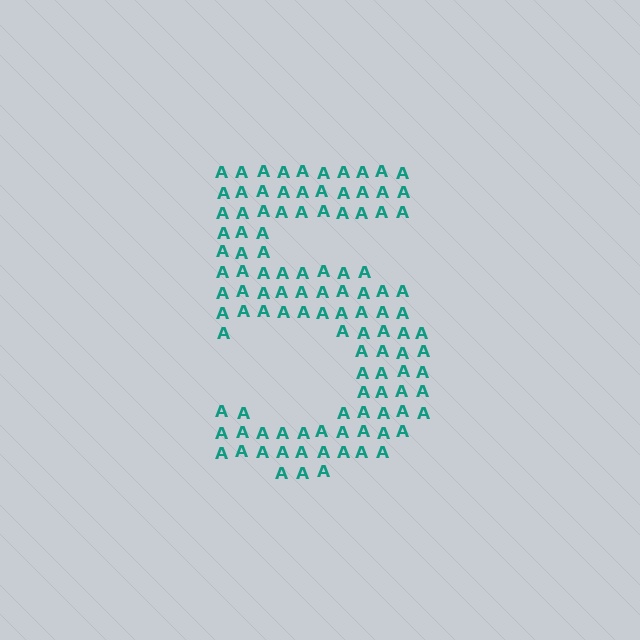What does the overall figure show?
The overall figure shows the digit 5.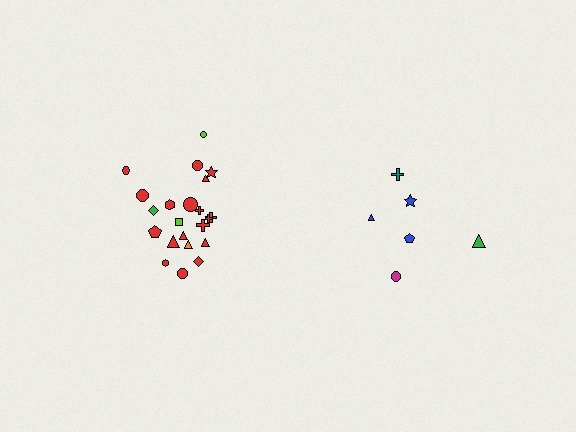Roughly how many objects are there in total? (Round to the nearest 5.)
Roughly 30 objects in total.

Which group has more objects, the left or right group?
The left group.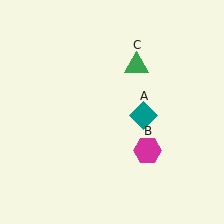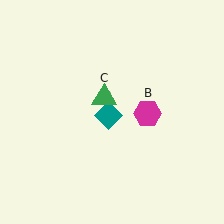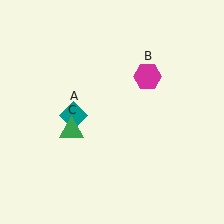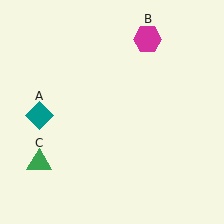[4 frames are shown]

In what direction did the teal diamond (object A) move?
The teal diamond (object A) moved left.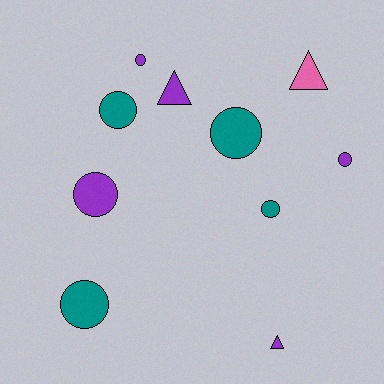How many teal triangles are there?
There are no teal triangles.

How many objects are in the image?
There are 10 objects.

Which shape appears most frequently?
Circle, with 7 objects.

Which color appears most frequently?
Purple, with 5 objects.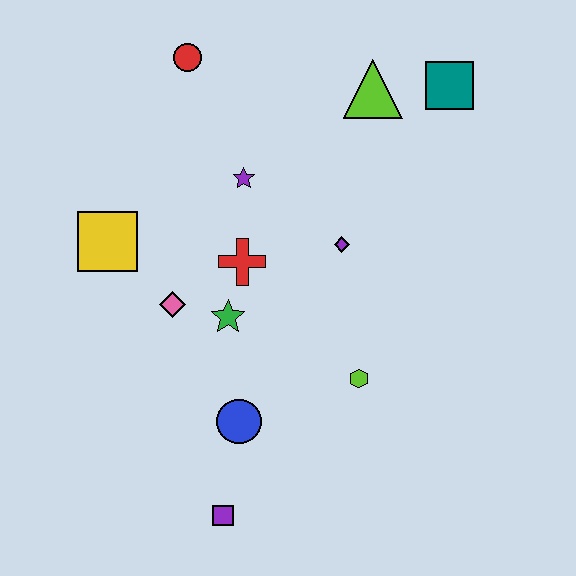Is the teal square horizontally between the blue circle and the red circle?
No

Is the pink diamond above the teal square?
No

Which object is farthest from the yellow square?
The teal square is farthest from the yellow square.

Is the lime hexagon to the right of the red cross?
Yes